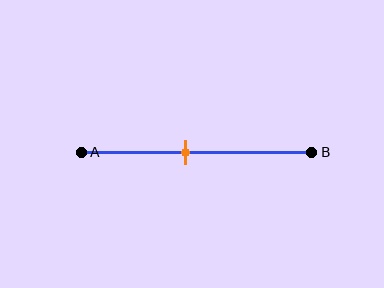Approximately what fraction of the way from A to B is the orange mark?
The orange mark is approximately 45% of the way from A to B.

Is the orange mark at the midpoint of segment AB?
No, the mark is at about 45% from A, not at the 50% midpoint.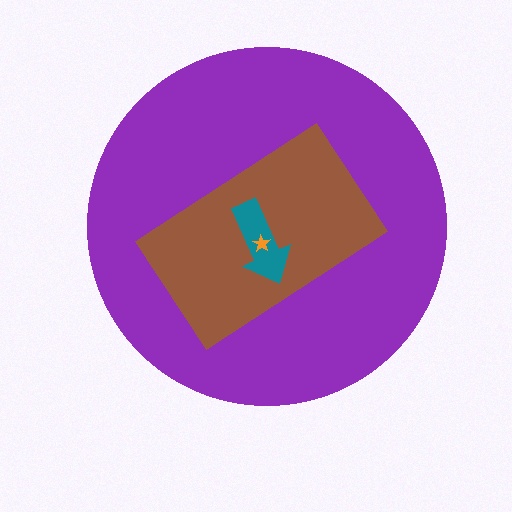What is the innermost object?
The orange star.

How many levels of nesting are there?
4.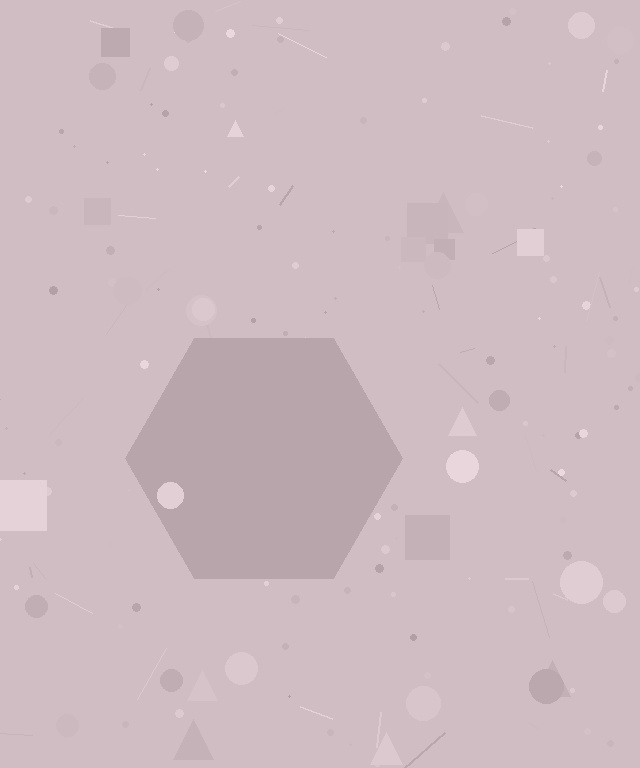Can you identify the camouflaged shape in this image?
The camouflaged shape is a hexagon.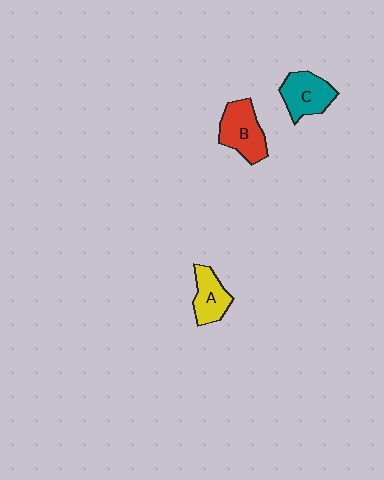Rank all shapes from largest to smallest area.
From largest to smallest: B (red), C (teal), A (yellow).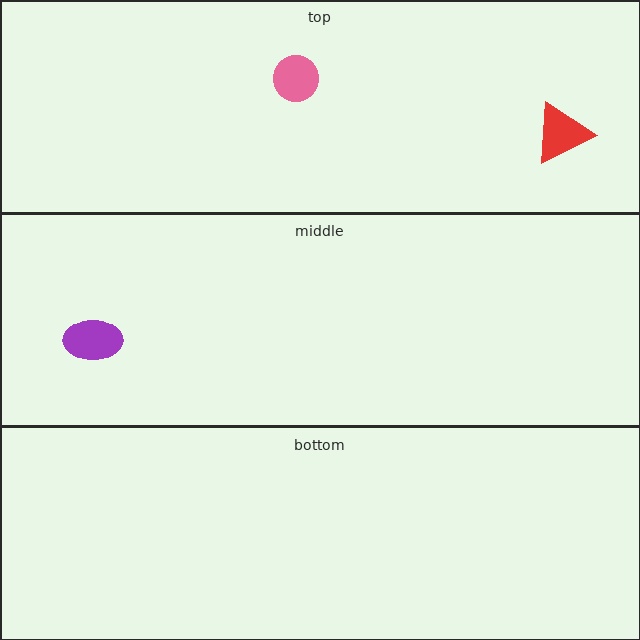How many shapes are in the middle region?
1.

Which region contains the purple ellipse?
The middle region.